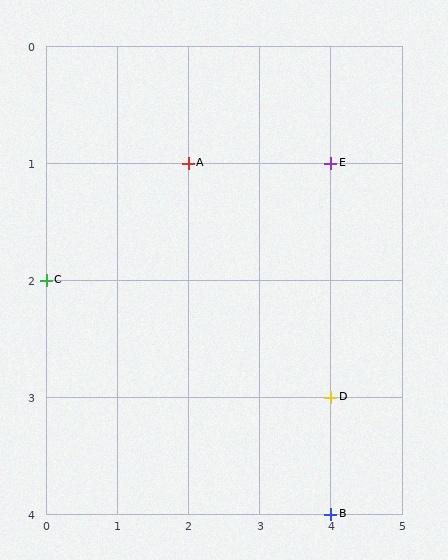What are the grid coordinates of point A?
Point A is at grid coordinates (2, 1).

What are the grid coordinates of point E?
Point E is at grid coordinates (4, 1).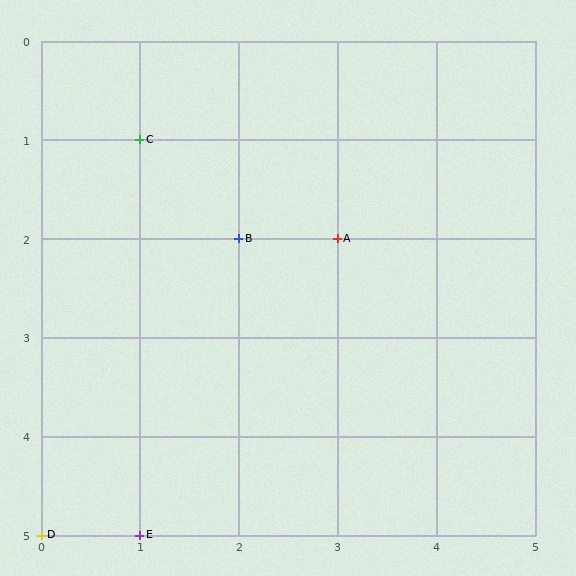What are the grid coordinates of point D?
Point D is at grid coordinates (0, 5).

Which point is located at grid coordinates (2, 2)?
Point B is at (2, 2).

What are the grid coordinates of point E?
Point E is at grid coordinates (1, 5).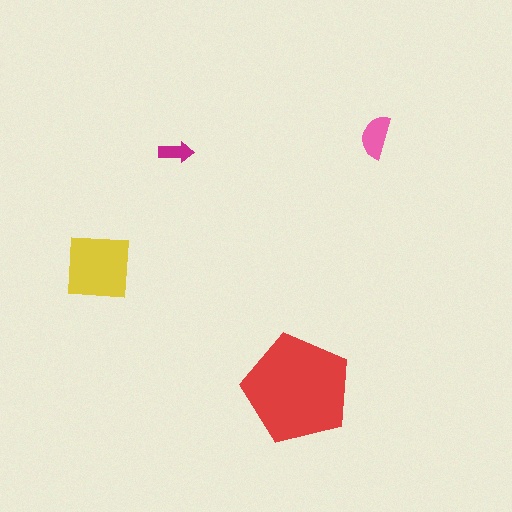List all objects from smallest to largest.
The magenta arrow, the pink semicircle, the yellow square, the red pentagon.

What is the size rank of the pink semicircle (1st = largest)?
3rd.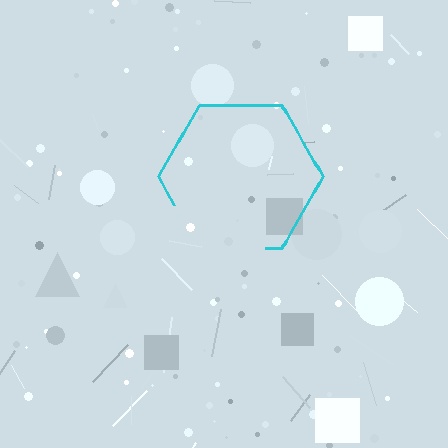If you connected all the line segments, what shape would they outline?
They would outline a hexagon.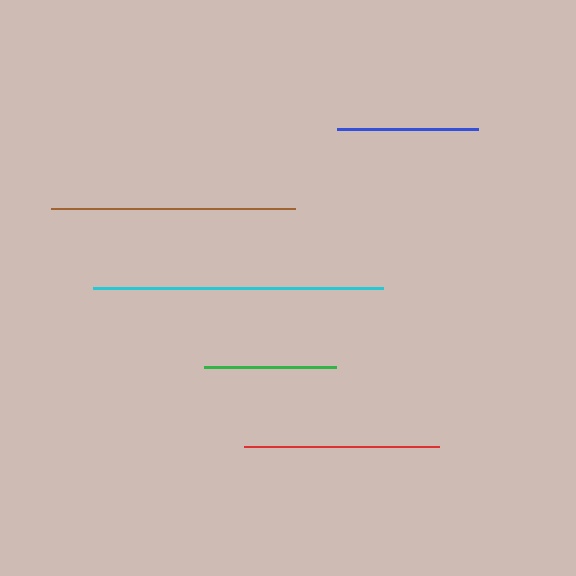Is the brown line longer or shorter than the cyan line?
The cyan line is longer than the brown line.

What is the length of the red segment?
The red segment is approximately 195 pixels long.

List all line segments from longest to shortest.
From longest to shortest: cyan, brown, red, blue, green.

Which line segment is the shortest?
The green line is the shortest at approximately 132 pixels.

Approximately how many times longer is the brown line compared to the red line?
The brown line is approximately 1.3 times the length of the red line.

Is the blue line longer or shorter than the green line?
The blue line is longer than the green line.